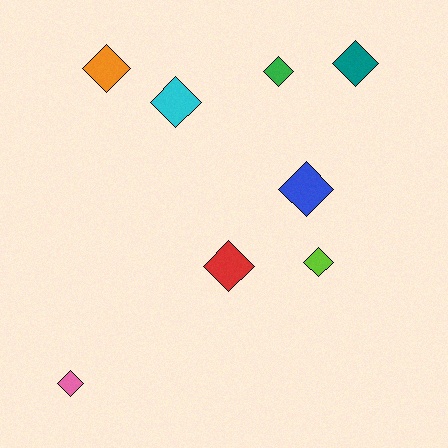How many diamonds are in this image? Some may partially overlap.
There are 8 diamonds.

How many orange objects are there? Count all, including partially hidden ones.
There is 1 orange object.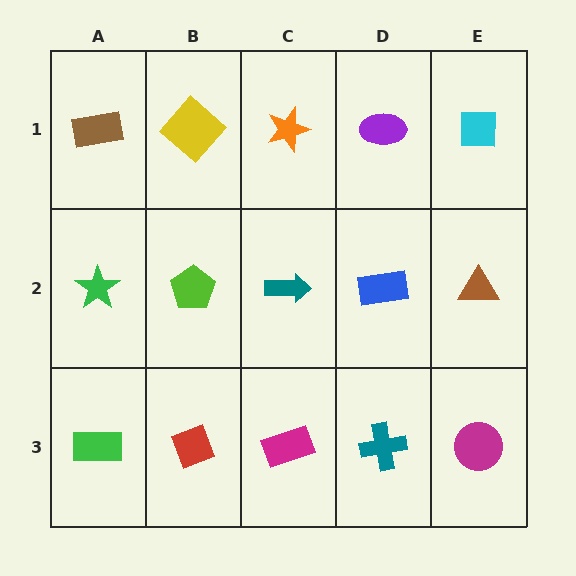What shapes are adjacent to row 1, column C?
A teal arrow (row 2, column C), a yellow diamond (row 1, column B), a purple ellipse (row 1, column D).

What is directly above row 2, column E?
A cyan square.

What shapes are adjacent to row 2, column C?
An orange star (row 1, column C), a magenta rectangle (row 3, column C), a lime pentagon (row 2, column B), a blue rectangle (row 2, column D).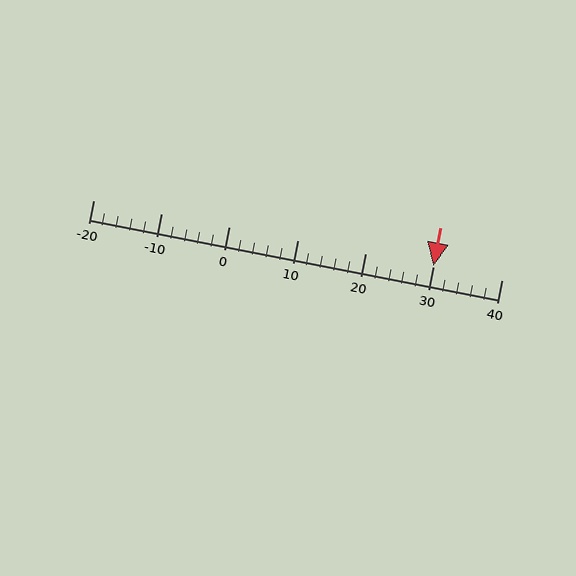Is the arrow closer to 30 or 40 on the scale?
The arrow is closer to 30.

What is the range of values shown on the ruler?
The ruler shows values from -20 to 40.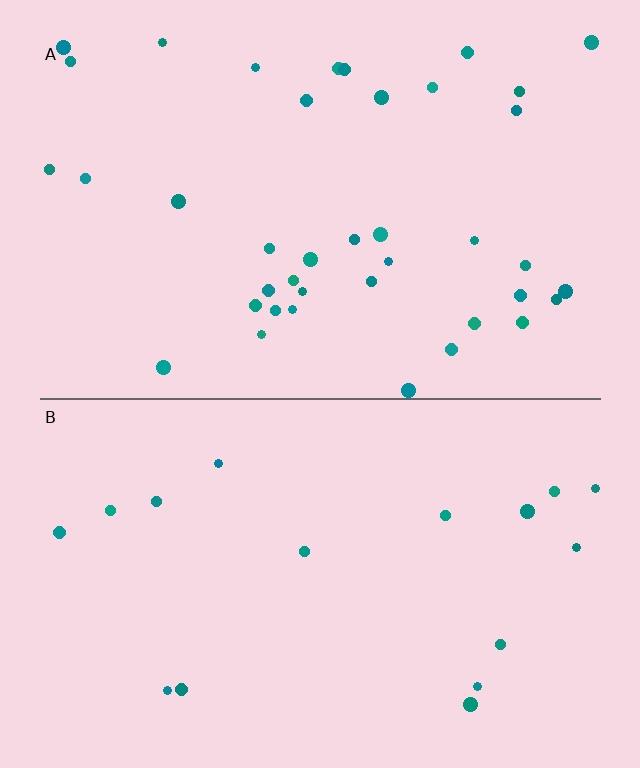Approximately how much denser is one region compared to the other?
Approximately 2.4× — region A over region B.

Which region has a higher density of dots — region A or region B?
A (the top).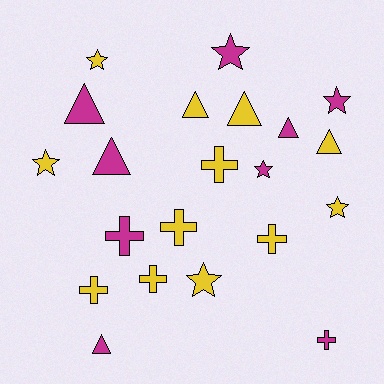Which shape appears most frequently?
Triangle, with 7 objects.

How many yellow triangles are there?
There are 3 yellow triangles.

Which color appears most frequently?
Yellow, with 12 objects.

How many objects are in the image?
There are 21 objects.